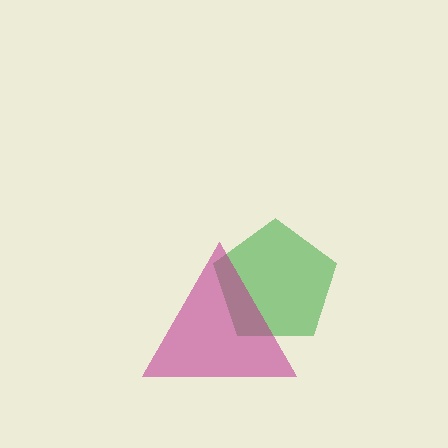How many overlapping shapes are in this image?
There are 2 overlapping shapes in the image.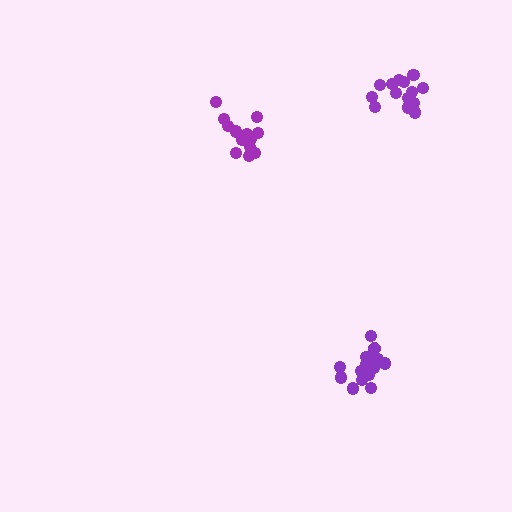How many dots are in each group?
Group 1: 16 dots, Group 2: 13 dots, Group 3: 14 dots (43 total).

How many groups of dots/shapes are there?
There are 3 groups.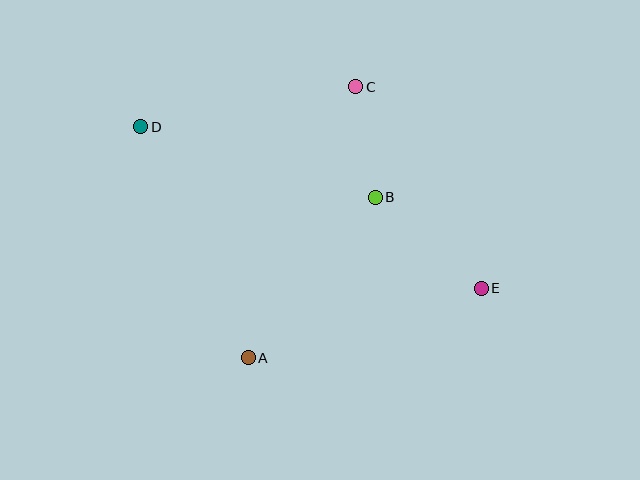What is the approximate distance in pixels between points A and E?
The distance between A and E is approximately 243 pixels.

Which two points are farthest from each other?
Points D and E are farthest from each other.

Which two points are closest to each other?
Points B and C are closest to each other.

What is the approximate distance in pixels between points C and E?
The distance between C and E is approximately 237 pixels.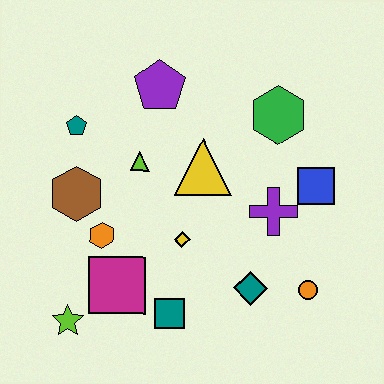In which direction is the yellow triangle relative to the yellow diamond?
The yellow triangle is above the yellow diamond.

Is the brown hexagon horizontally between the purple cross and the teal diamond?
No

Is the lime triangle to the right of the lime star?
Yes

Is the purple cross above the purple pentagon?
No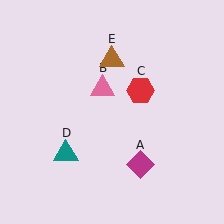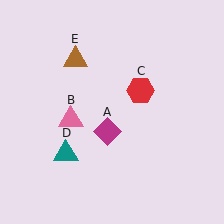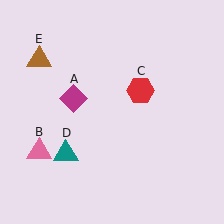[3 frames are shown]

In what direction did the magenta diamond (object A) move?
The magenta diamond (object A) moved up and to the left.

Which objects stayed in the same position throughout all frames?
Red hexagon (object C) and teal triangle (object D) remained stationary.